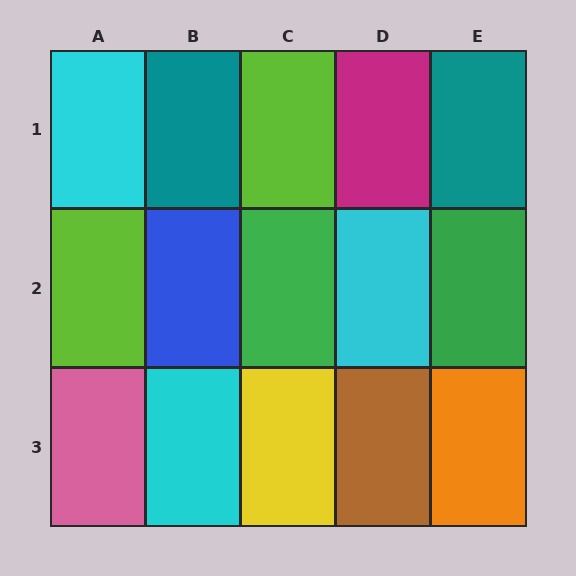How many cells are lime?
2 cells are lime.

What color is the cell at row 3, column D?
Brown.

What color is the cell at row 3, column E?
Orange.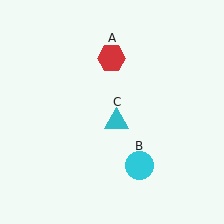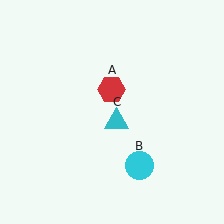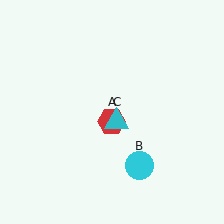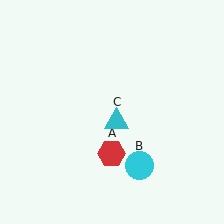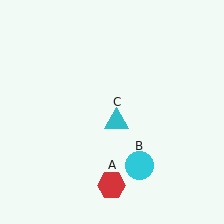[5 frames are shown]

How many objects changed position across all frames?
1 object changed position: red hexagon (object A).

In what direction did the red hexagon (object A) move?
The red hexagon (object A) moved down.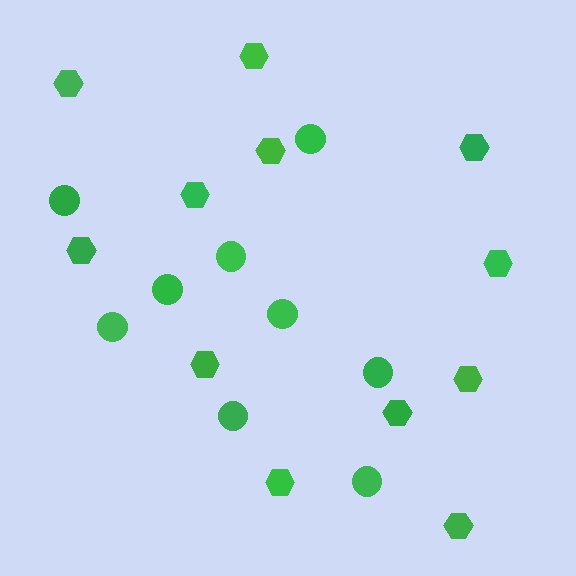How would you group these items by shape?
There are 2 groups: one group of circles (9) and one group of hexagons (12).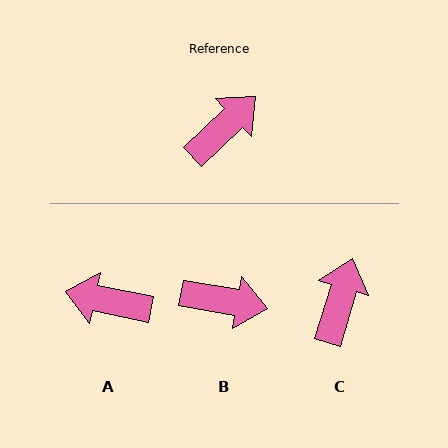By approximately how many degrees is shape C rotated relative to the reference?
Approximately 30 degrees counter-clockwise.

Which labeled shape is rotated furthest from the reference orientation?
A, about 125 degrees away.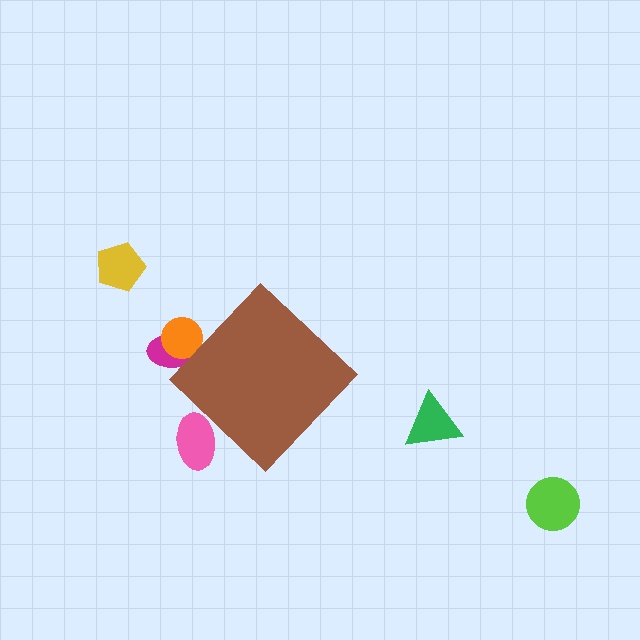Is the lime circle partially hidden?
No, the lime circle is fully visible.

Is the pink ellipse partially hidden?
Yes, the pink ellipse is partially hidden behind the brown diamond.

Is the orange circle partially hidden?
Yes, the orange circle is partially hidden behind the brown diamond.